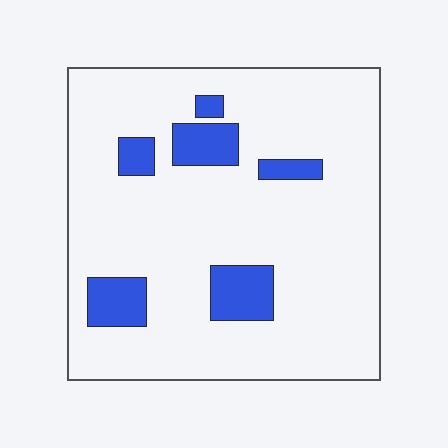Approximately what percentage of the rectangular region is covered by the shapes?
Approximately 15%.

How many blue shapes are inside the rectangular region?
6.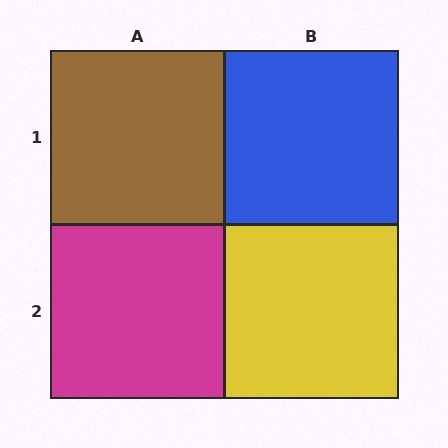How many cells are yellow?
1 cell is yellow.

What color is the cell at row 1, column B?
Blue.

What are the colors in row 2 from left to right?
Magenta, yellow.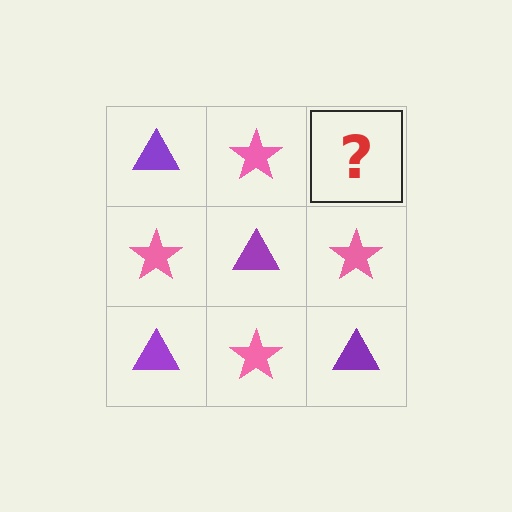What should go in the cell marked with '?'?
The missing cell should contain a purple triangle.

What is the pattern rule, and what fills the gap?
The rule is that it alternates purple triangle and pink star in a checkerboard pattern. The gap should be filled with a purple triangle.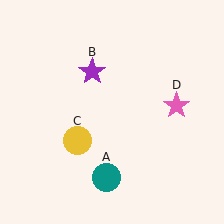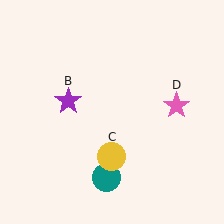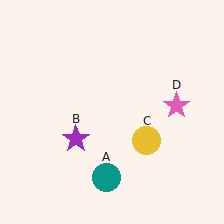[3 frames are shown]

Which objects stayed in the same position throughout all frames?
Teal circle (object A) and pink star (object D) remained stationary.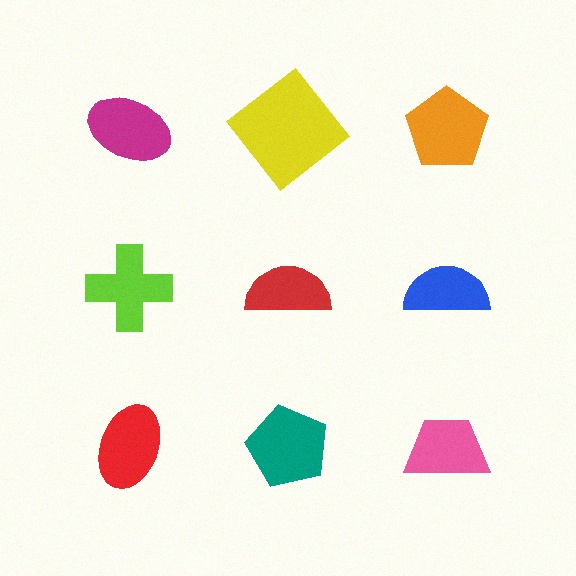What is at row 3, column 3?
A pink trapezoid.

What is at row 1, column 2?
A yellow diamond.